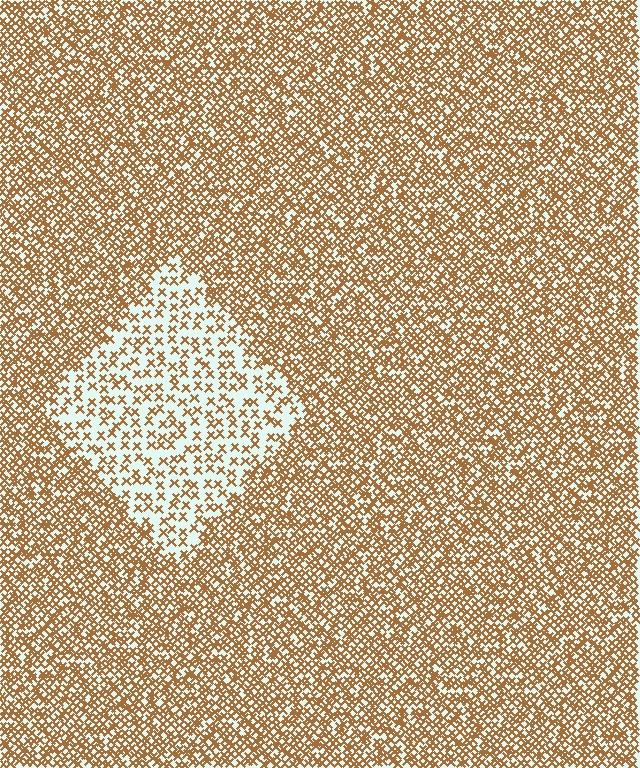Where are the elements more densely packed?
The elements are more densely packed outside the diamond boundary.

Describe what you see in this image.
The image contains small brown elements arranged at two different densities. A diamond-shaped region is visible where the elements are less densely packed than the surrounding area.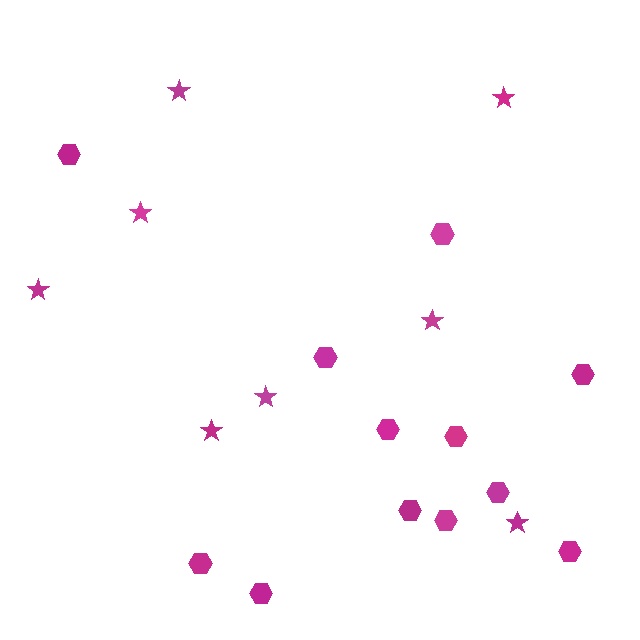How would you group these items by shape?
There are 2 groups: one group of hexagons (12) and one group of stars (8).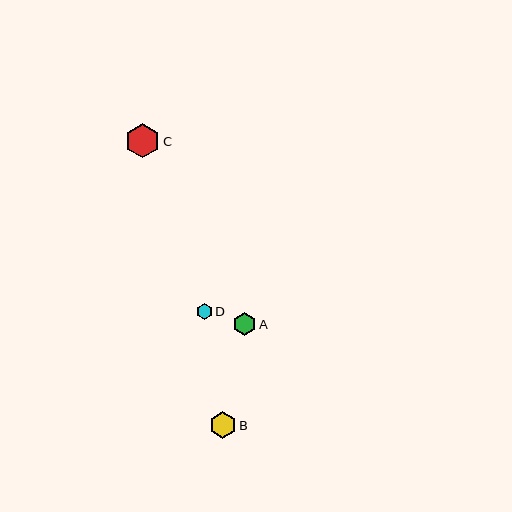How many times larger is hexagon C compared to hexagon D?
Hexagon C is approximately 2.1 times the size of hexagon D.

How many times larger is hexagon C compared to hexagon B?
Hexagon C is approximately 1.3 times the size of hexagon B.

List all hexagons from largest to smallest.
From largest to smallest: C, B, A, D.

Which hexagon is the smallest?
Hexagon D is the smallest with a size of approximately 16 pixels.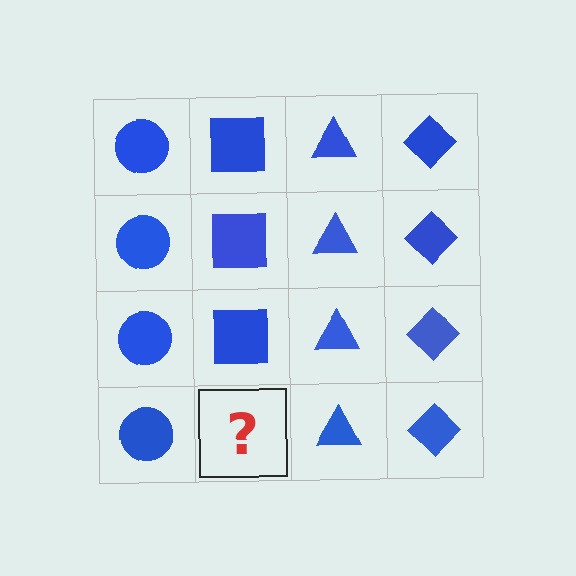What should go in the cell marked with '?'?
The missing cell should contain a blue square.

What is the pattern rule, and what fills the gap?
The rule is that each column has a consistent shape. The gap should be filled with a blue square.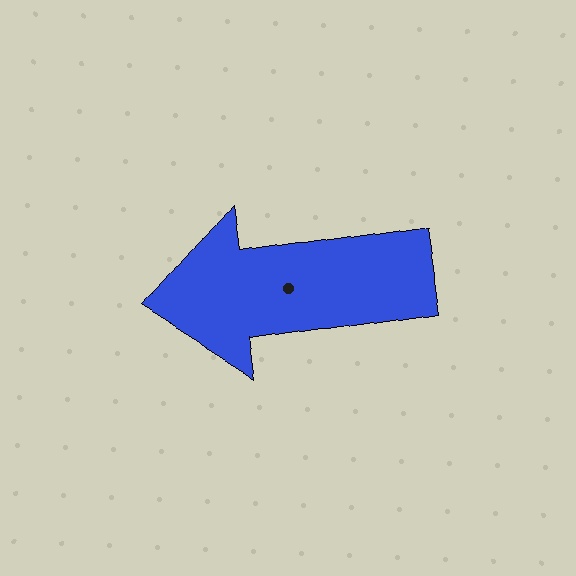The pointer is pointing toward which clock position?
Roughly 9 o'clock.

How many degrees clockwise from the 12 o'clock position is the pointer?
Approximately 261 degrees.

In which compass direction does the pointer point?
West.